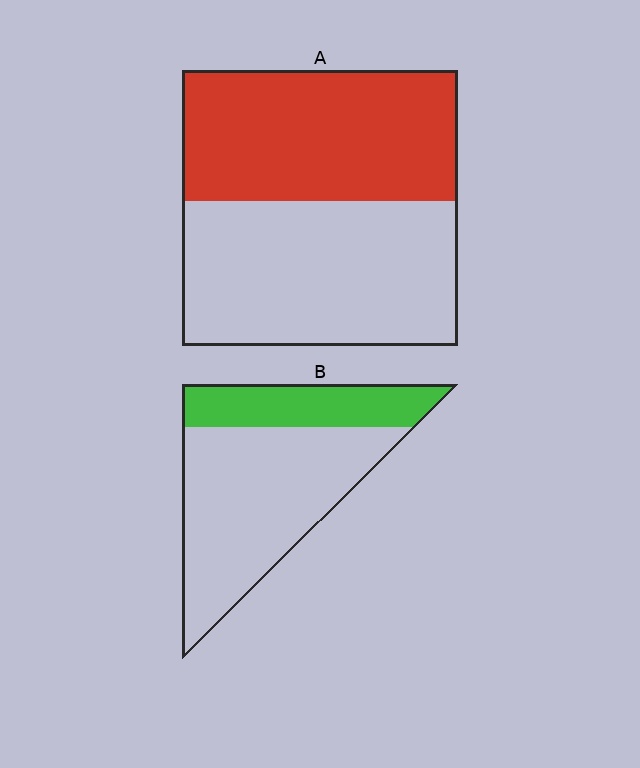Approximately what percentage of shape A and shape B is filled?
A is approximately 45% and B is approximately 30%.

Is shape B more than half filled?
No.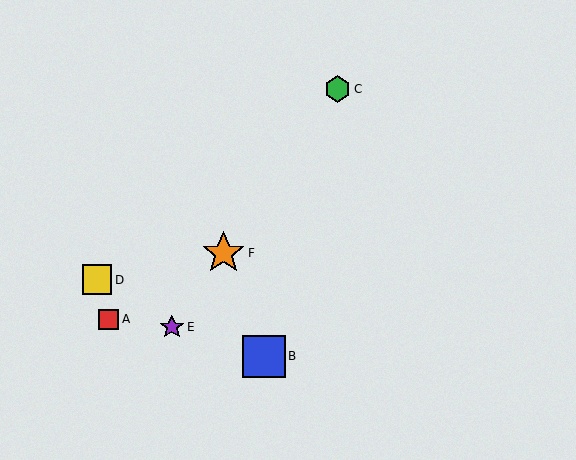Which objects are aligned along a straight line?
Objects C, E, F are aligned along a straight line.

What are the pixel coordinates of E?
Object E is at (172, 327).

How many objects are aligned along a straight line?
3 objects (C, E, F) are aligned along a straight line.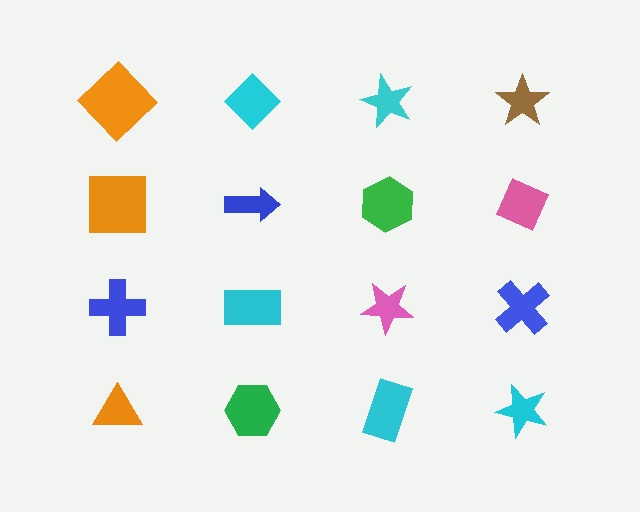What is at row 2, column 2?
A blue arrow.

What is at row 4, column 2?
A green hexagon.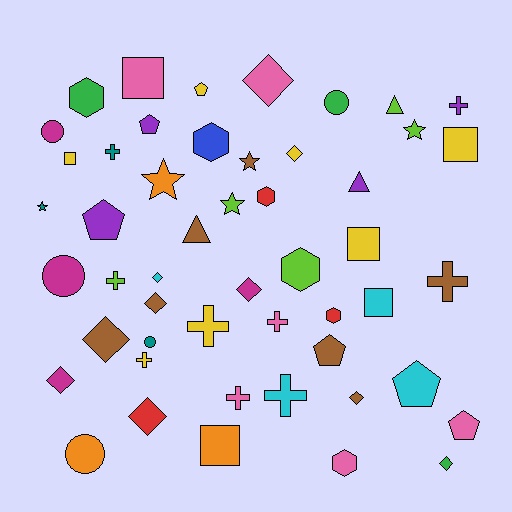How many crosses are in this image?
There are 9 crosses.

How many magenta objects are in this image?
There are 4 magenta objects.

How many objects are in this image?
There are 50 objects.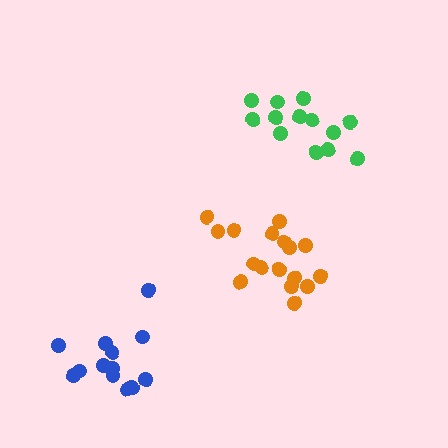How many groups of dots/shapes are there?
There are 3 groups.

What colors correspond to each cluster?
The clusters are colored: orange, blue, green.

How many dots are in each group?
Group 1: 17 dots, Group 2: 13 dots, Group 3: 13 dots (43 total).